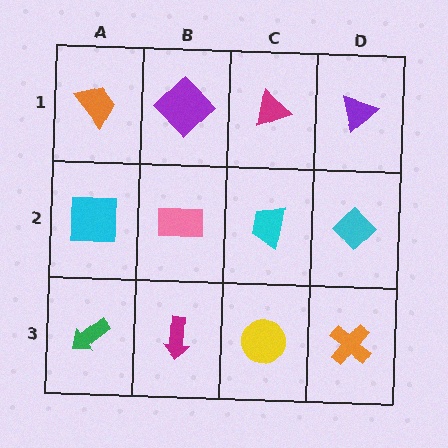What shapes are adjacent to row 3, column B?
A pink rectangle (row 2, column B), a green arrow (row 3, column A), a yellow circle (row 3, column C).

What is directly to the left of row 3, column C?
A magenta arrow.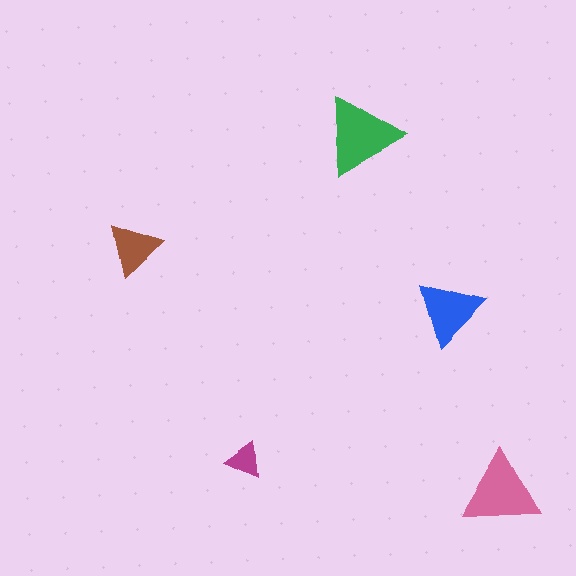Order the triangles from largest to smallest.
the green one, the pink one, the blue one, the brown one, the magenta one.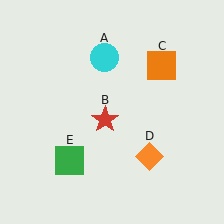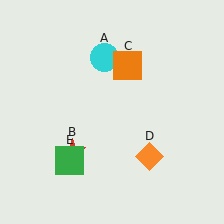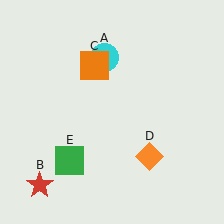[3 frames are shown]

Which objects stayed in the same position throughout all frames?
Cyan circle (object A) and orange diamond (object D) and green square (object E) remained stationary.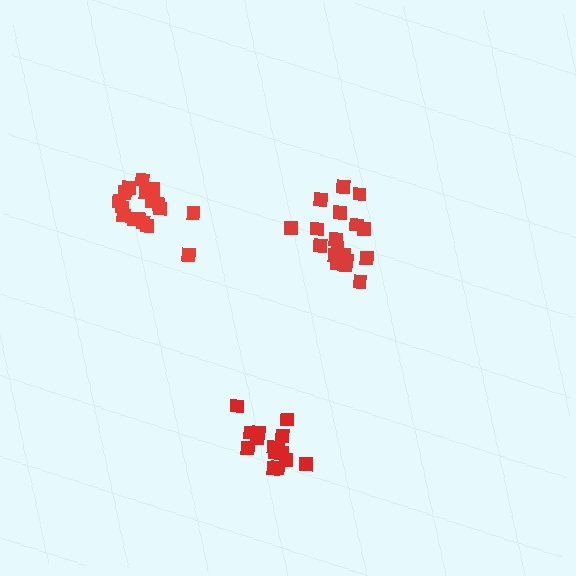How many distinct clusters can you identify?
There are 3 distinct clusters.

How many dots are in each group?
Group 1: 16 dots, Group 2: 17 dots, Group 3: 18 dots (51 total).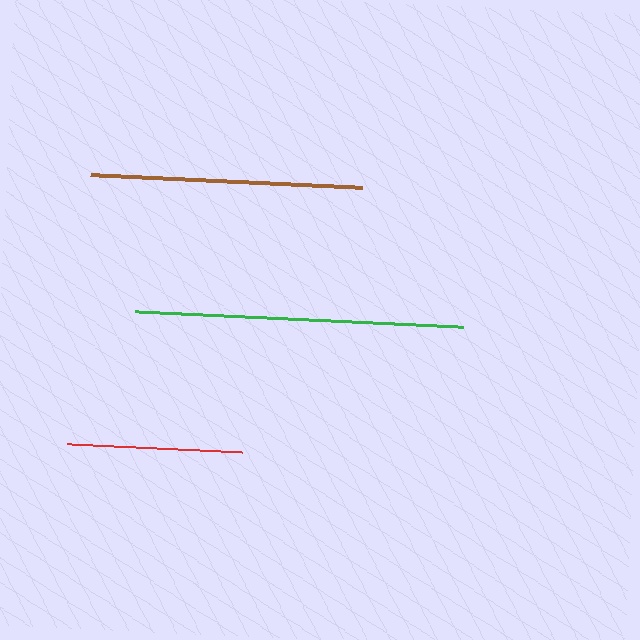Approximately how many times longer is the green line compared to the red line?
The green line is approximately 1.9 times the length of the red line.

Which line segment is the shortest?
The red line is the shortest at approximately 175 pixels.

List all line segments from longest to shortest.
From longest to shortest: green, brown, red.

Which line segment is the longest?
The green line is the longest at approximately 327 pixels.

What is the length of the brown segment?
The brown segment is approximately 272 pixels long.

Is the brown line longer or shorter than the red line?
The brown line is longer than the red line.